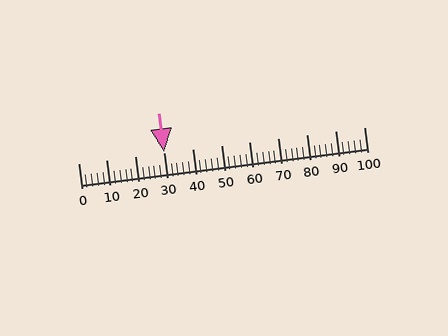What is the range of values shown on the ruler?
The ruler shows values from 0 to 100.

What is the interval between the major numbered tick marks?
The major tick marks are spaced 10 units apart.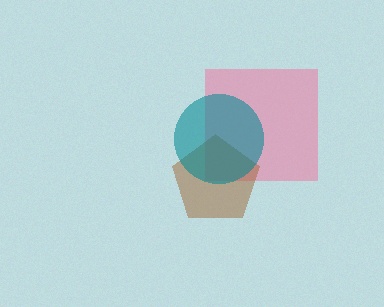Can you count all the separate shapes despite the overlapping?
Yes, there are 3 separate shapes.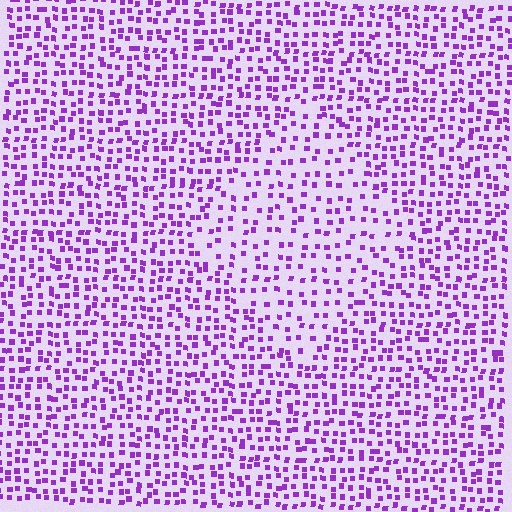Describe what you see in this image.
The image contains small purple elements arranged at two different densities. A diamond-shaped region is visible where the elements are less densely packed than the surrounding area.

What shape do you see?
I see a diamond.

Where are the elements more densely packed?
The elements are more densely packed outside the diamond boundary.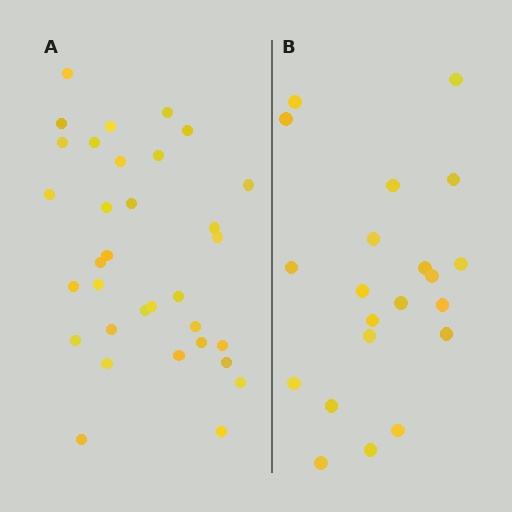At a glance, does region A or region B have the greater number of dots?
Region A (the left region) has more dots.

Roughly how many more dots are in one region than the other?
Region A has roughly 12 or so more dots than region B.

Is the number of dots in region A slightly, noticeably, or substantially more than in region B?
Region A has substantially more. The ratio is roughly 1.6 to 1.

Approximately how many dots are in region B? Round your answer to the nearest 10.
About 20 dots. (The exact count is 21, which rounds to 20.)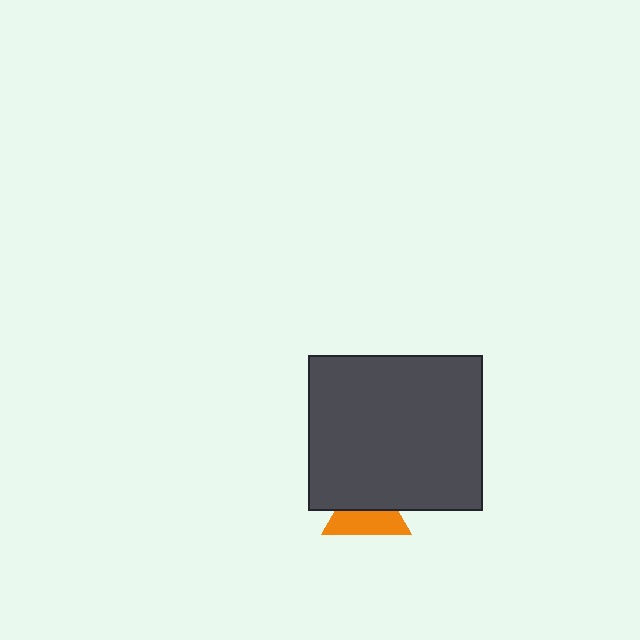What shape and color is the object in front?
The object in front is a dark gray rectangle.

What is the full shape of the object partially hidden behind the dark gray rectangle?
The partially hidden object is an orange triangle.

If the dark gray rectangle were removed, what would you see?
You would see the complete orange triangle.